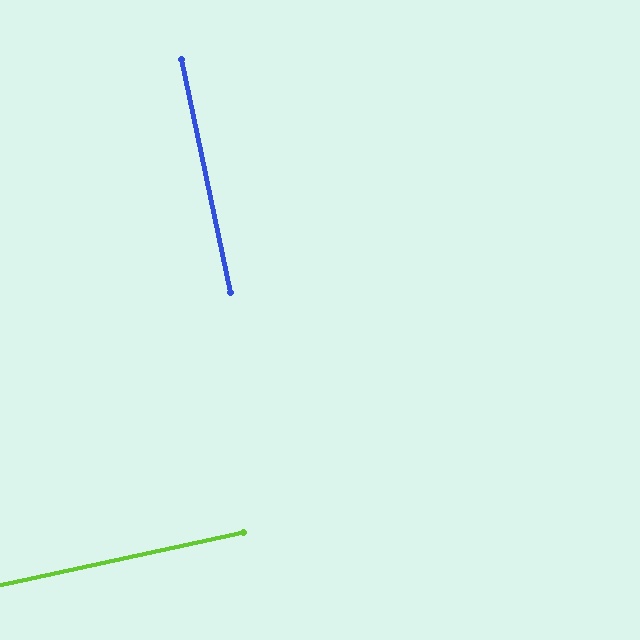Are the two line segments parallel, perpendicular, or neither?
Perpendicular — they meet at approximately 90°.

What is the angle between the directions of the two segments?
Approximately 90 degrees.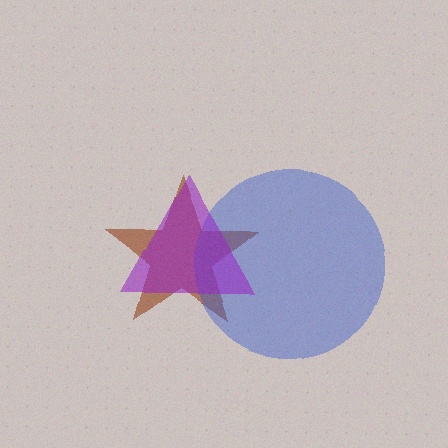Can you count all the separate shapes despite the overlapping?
Yes, there are 3 separate shapes.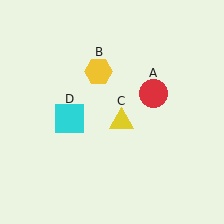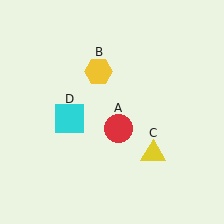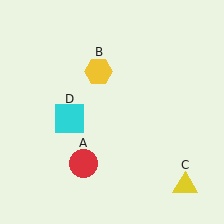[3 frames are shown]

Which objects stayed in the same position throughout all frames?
Yellow hexagon (object B) and cyan square (object D) remained stationary.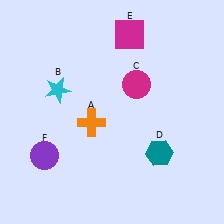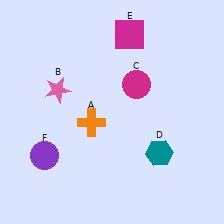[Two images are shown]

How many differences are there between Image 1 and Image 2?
There is 1 difference between the two images.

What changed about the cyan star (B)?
In Image 1, B is cyan. In Image 2, it changed to pink.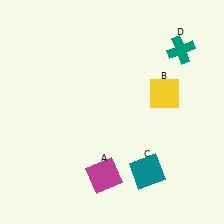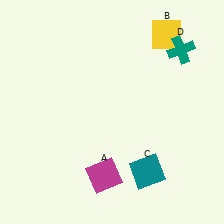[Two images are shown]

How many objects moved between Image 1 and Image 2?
1 object moved between the two images.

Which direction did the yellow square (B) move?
The yellow square (B) moved up.